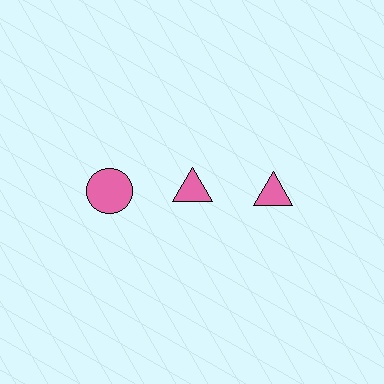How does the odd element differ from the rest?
It has a different shape: circle instead of triangle.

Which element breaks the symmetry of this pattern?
The pink circle in the top row, leftmost column breaks the symmetry. All other shapes are pink triangles.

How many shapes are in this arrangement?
There are 3 shapes arranged in a grid pattern.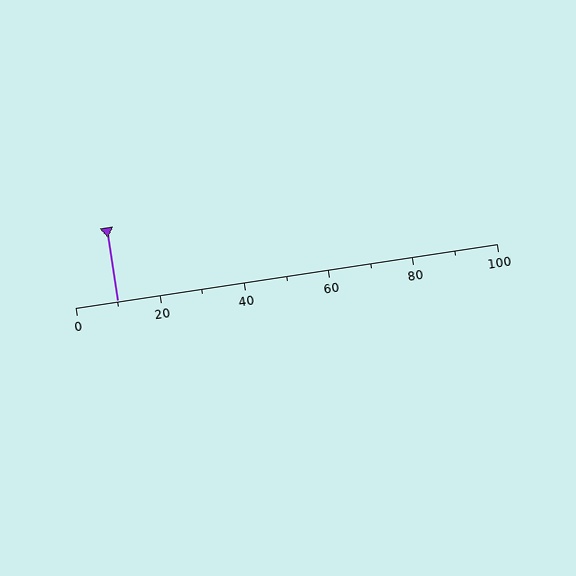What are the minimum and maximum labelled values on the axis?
The axis runs from 0 to 100.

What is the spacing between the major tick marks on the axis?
The major ticks are spaced 20 apart.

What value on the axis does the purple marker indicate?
The marker indicates approximately 10.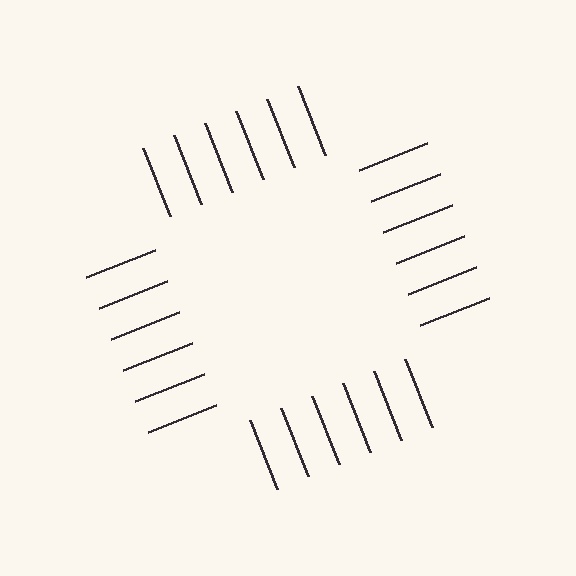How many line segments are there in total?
24 — 6 along each of the 4 edges.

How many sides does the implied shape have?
4 sides — the line-ends trace a square.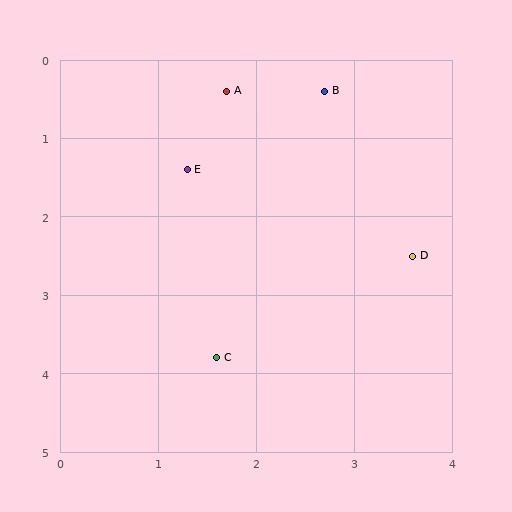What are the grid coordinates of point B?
Point B is at approximately (2.7, 0.4).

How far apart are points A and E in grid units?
Points A and E are about 1.1 grid units apart.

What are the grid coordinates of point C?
Point C is at approximately (1.6, 3.8).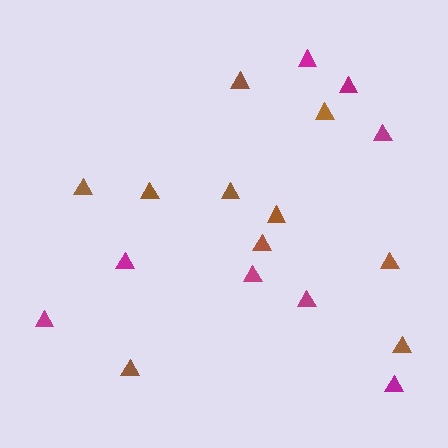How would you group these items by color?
There are 2 groups: one group of magenta triangles (8) and one group of brown triangles (10).